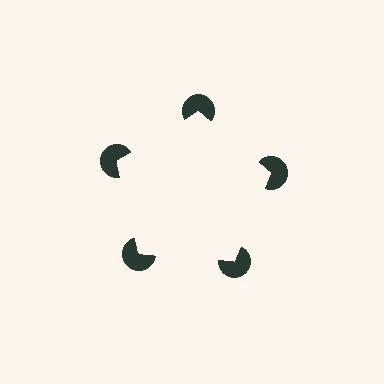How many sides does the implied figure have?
5 sides.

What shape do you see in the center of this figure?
An illusory pentagon — its edges are inferred from the aligned wedge cuts in the pac-man discs, not physically drawn.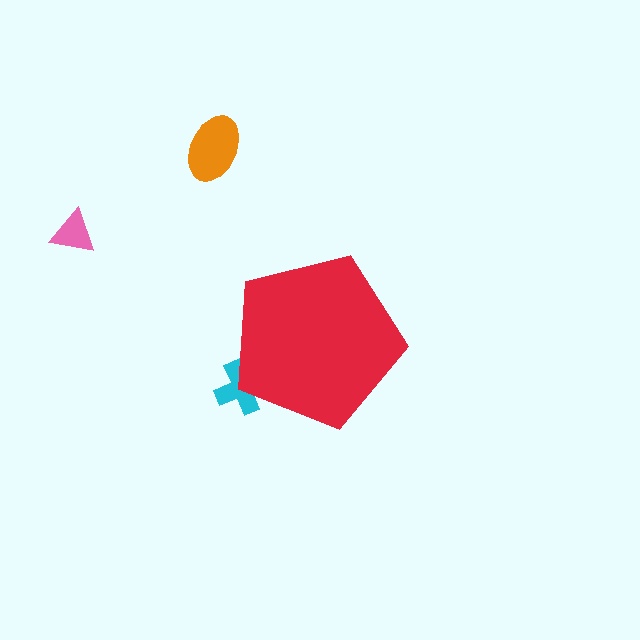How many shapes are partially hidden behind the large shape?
1 shape is partially hidden.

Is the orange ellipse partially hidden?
No, the orange ellipse is fully visible.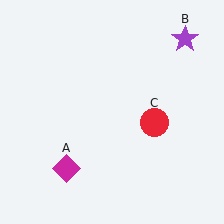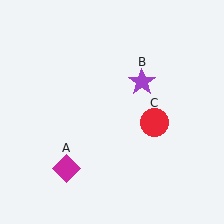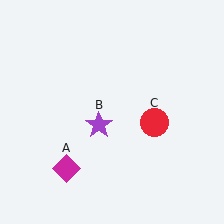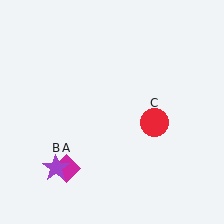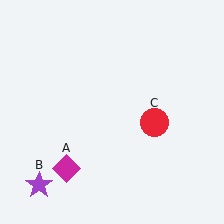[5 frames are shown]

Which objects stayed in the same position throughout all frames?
Magenta diamond (object A) and red circle (object C) remained stationary.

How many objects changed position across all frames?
1 object changed position: purple star (object B).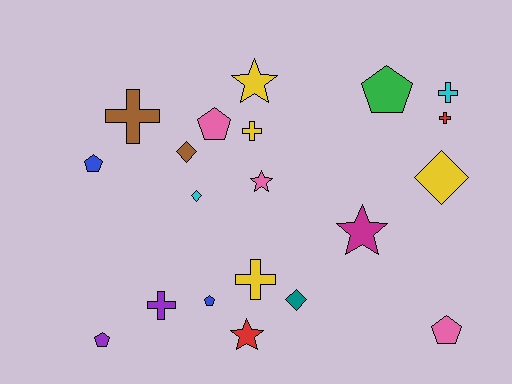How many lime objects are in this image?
There are no lime objects.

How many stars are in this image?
There are 4 stars.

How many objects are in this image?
There are 20 objects.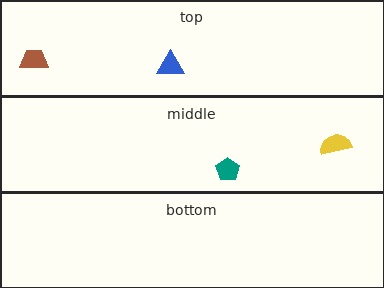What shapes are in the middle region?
The teal pentagon, the yellow semicircle.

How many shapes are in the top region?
2.